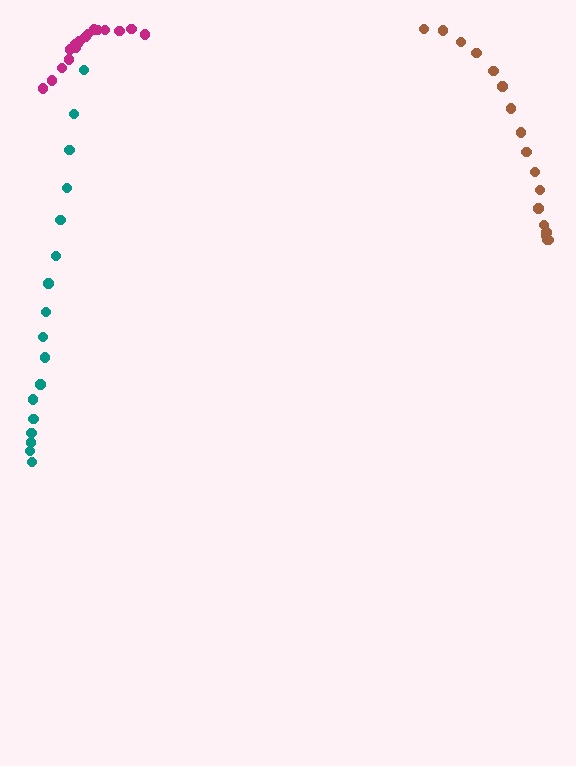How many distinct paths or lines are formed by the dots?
There are 3 distinct paths.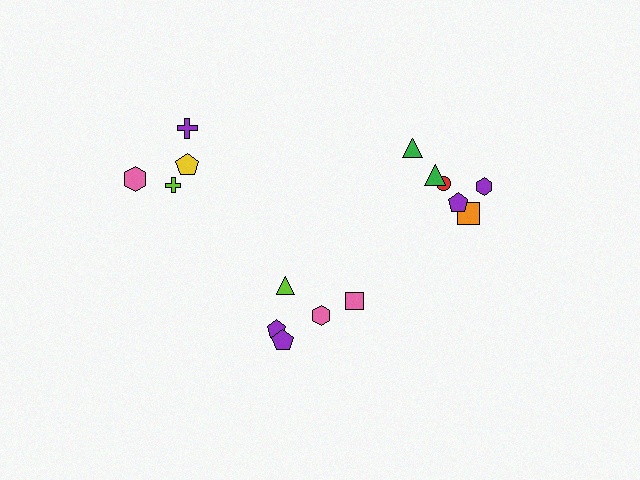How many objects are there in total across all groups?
There are 15 objects.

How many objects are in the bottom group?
There are 5 objects.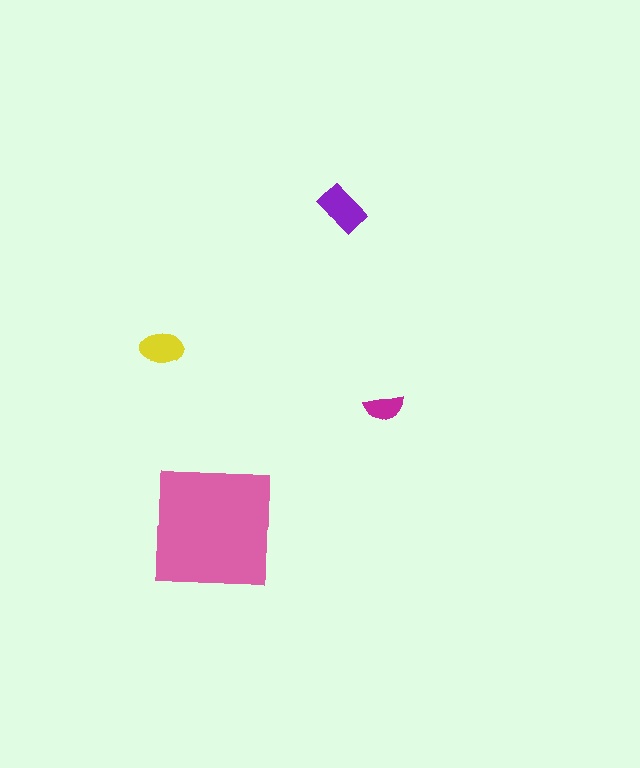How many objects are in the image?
There are 4 objects in the image.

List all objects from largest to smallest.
The pink square, the purple rectangle, the yellow ellipse, the magenta semicircle.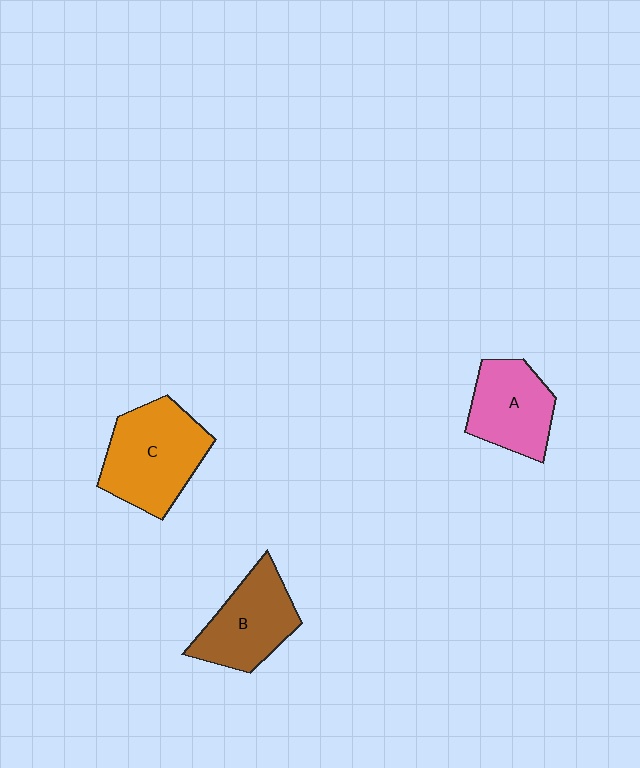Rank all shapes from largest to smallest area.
From largest to smallest: C (orange), B (brown), A (pink).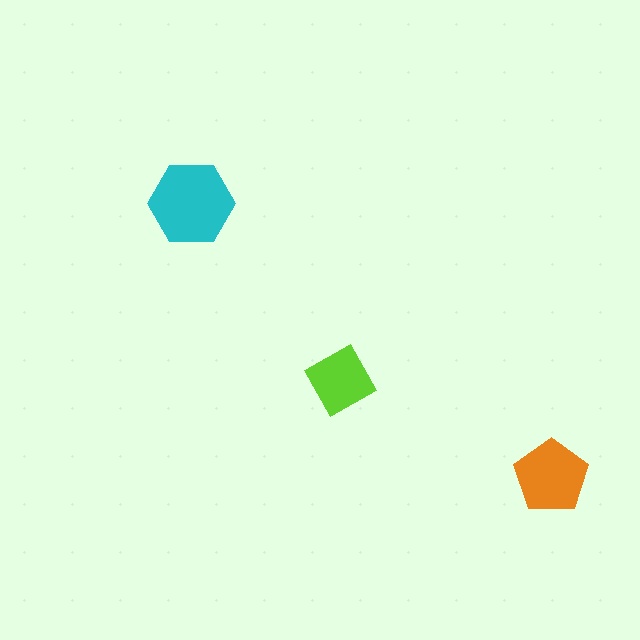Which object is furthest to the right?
The orange pentagon is rightmost.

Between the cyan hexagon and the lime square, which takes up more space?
The cyan hexagon.